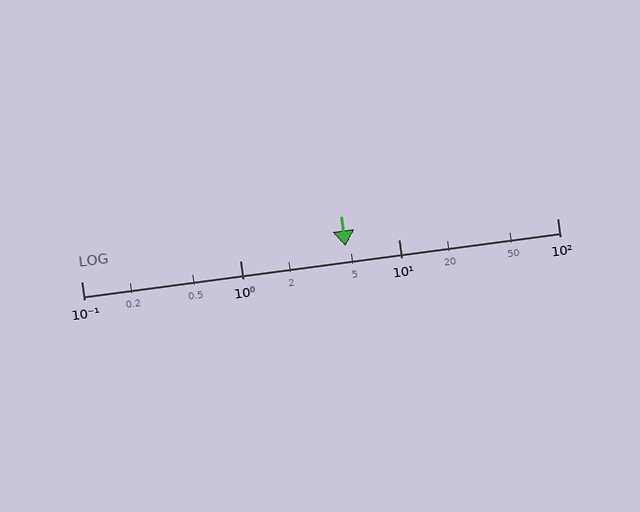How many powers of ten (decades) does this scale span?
The scale spans 3 decades, from 0.1 to 100.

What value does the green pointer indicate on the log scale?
The pointer indicates approximately 4.6.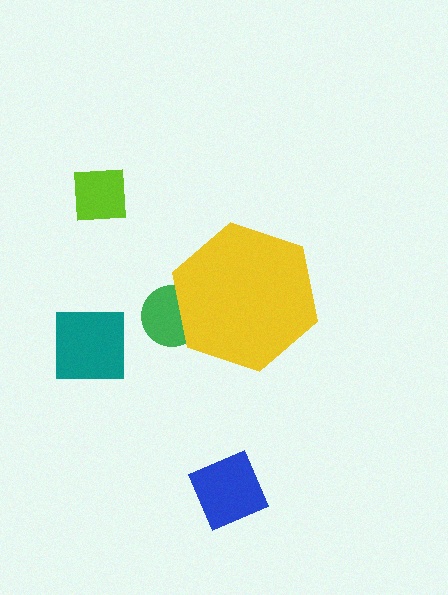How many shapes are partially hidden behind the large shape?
1 shape is partially hidden.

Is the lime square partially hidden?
No, the lime square is fully visible.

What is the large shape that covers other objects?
A yellow hexagon.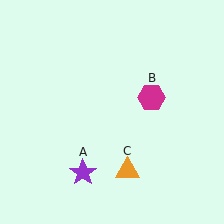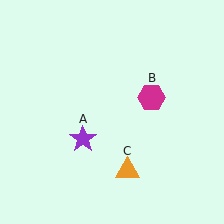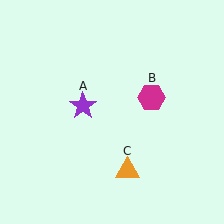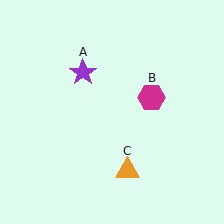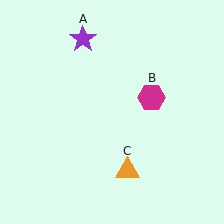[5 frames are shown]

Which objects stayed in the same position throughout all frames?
Magenta hexagon (object B) and orange triangle (object C) remained stationary.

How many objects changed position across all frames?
1 object changed position: purple star (object A).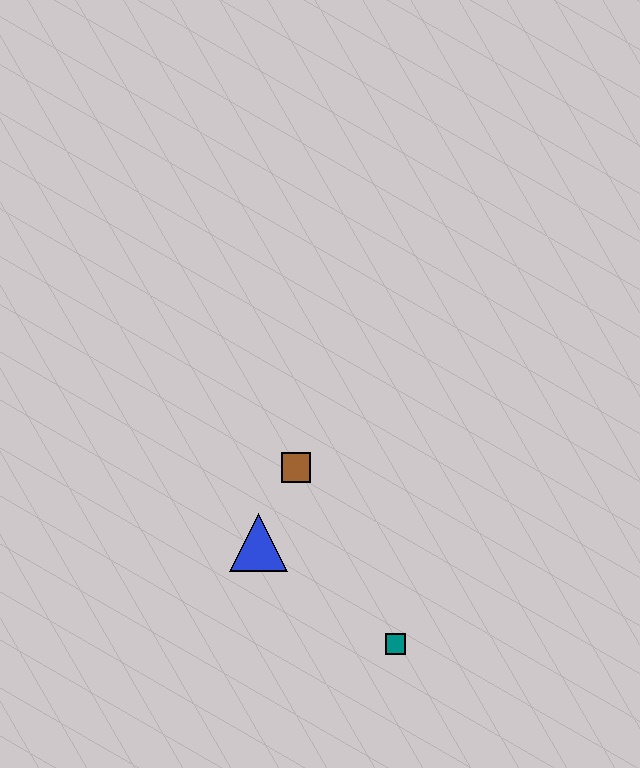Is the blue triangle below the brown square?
Yes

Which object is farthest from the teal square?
The brown square is farthest from the teal square.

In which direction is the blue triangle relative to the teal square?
The blue triangle is to the left of the teal square.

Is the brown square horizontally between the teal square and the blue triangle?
Yes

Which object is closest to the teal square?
The blue triangle is closest to the teal square.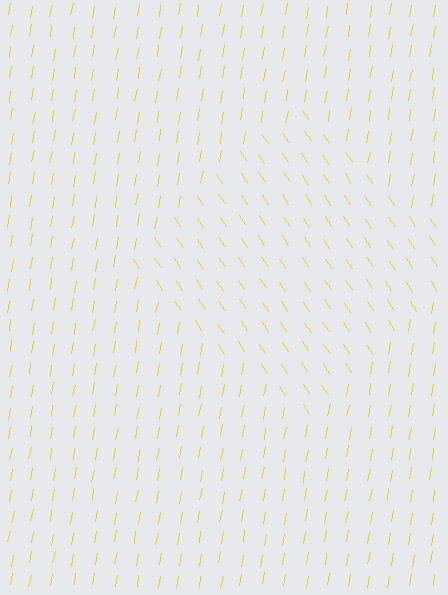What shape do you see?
I see a diamond.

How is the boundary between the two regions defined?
The boundary is defined purely by a change in line orientation (approximately 45 degrees difference). All lines are the same color and thickness.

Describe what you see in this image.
The image is filled with small yellow line segments. A diamond region in the image has lines oriented differently from the surrounding lines, creating a visible texture boundary.